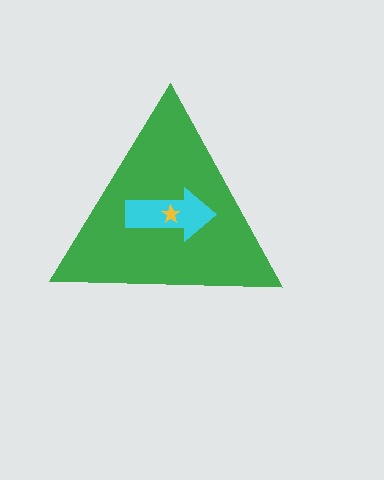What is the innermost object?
The yellow star.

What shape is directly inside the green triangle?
The cyan arrow.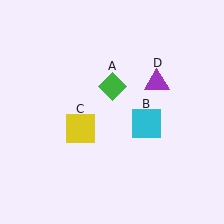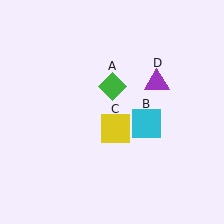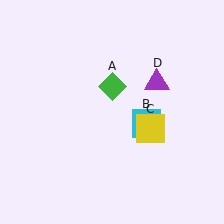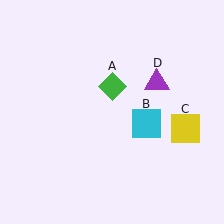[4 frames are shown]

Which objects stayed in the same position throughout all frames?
Green diamond (object A) and cyan square (object B) and purple triangle (object D) remained stationary.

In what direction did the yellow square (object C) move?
The yellow square (object C) moved right.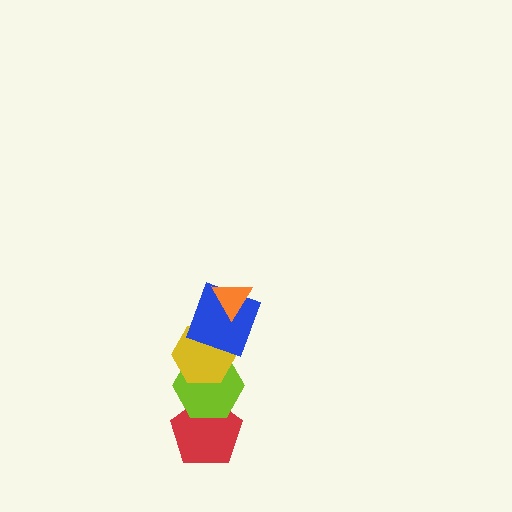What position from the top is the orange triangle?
The orange triangle is 1st from the top.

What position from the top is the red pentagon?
The red pentagon is 5th from the top.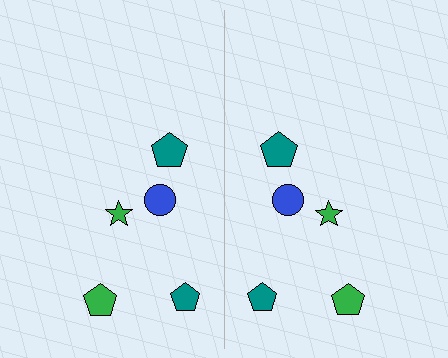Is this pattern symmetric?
Yes, this pattern has bilateral (reflection) symmetry.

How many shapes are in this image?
There are 10 shapes in this image.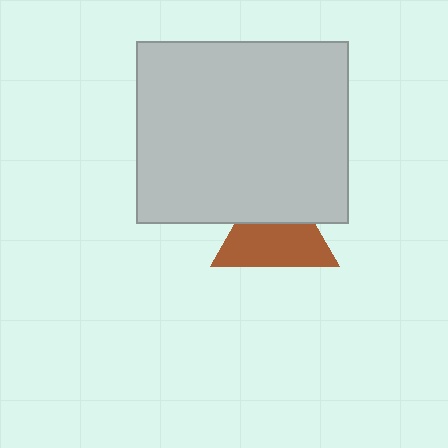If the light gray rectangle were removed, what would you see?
You would see the complete brown triangle.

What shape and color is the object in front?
The object in front is a light gray rectangle.